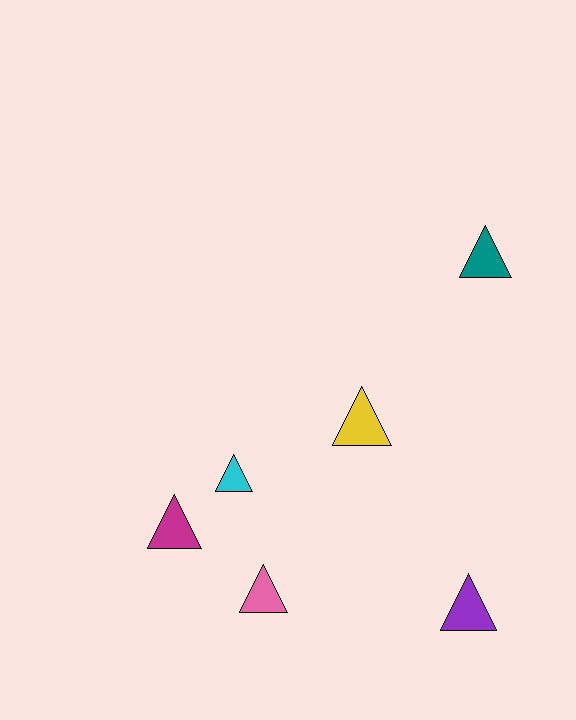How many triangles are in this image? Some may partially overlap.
There are 6 triangles.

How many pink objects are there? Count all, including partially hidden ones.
There is 1 pink object.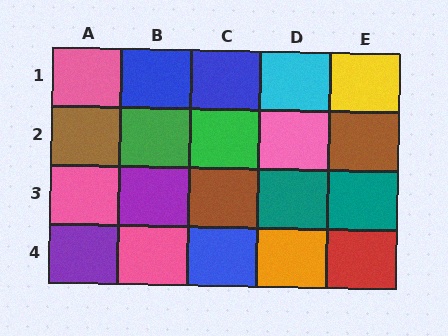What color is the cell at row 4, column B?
Pink.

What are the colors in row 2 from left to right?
Brown, green, green, pink, brown.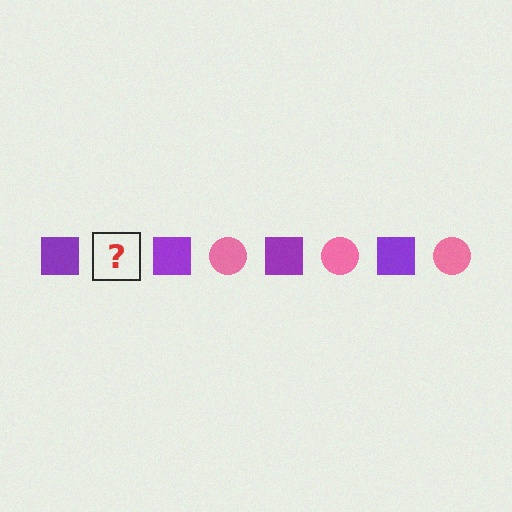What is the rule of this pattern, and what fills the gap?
The rule is that the pattern alternates between purple square and pink circle. The gap should be filled with a pink circle.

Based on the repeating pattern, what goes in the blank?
The blank should be a pink circle.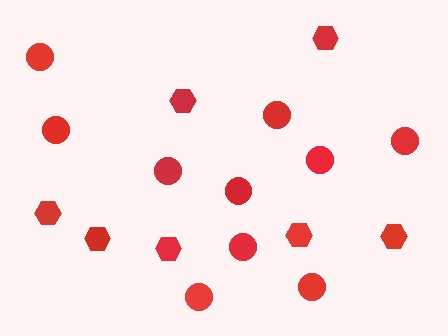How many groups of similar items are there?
There are 2 groups: one group of hexagons (7) and one group of circles (10).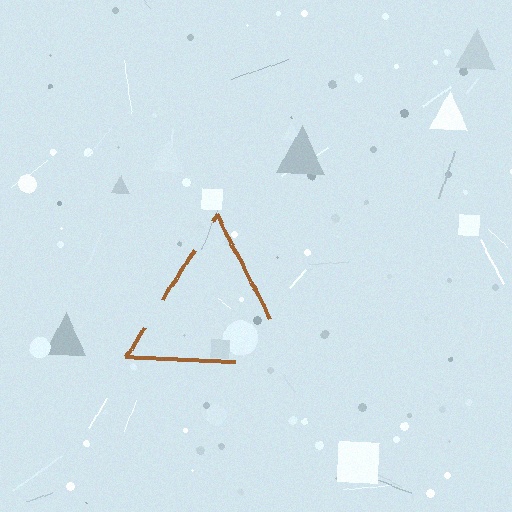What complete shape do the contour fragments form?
The contour fragments form a triangle.